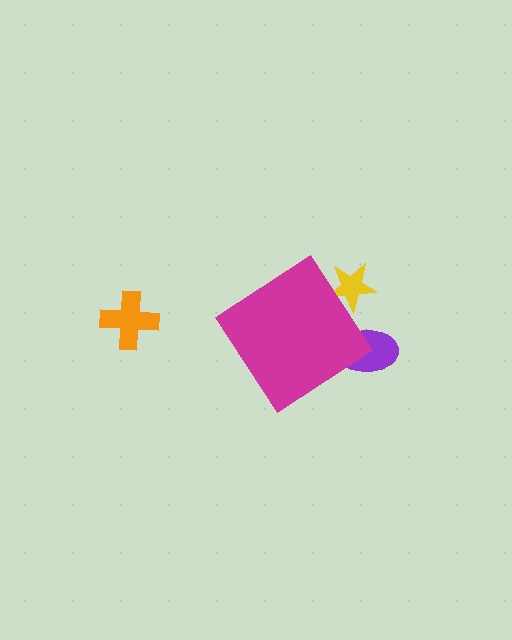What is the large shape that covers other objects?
A magenta diamond.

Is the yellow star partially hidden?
Yes, the yellow star is partially hidden behind the magenta diamond.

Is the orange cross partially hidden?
No, the orange cross is fully visible.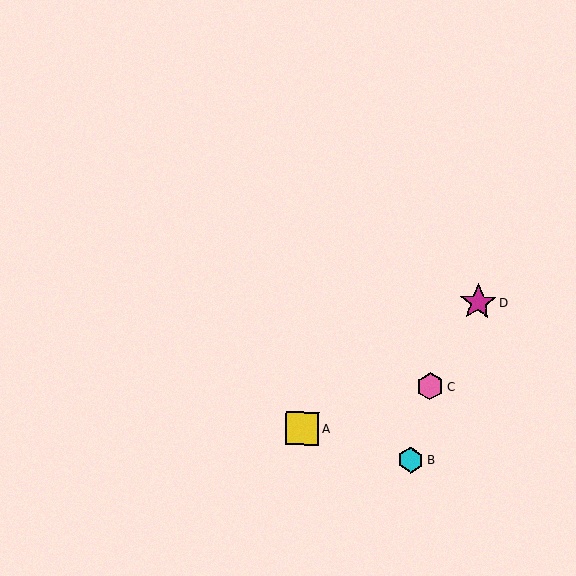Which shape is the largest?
The magenta star (labeled D) is the largest.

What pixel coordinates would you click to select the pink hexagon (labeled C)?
Click at (430, 386) to select the pink hexagon C.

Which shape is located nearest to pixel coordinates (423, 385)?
The pink hexagon (labeled C) at (430, 386) is nearest to that location.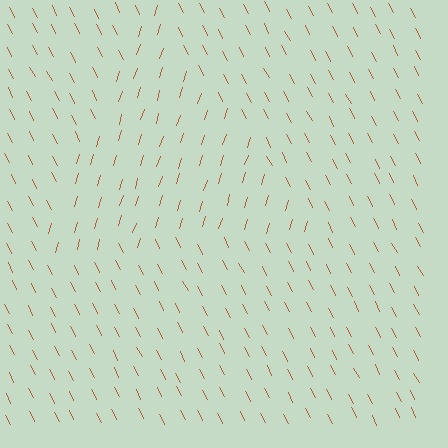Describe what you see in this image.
The image is filled with small brown line segments. A triangle region in the image has lines oriented differently from the surrounding lines, creating a visible texture boundary.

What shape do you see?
I see a triangle.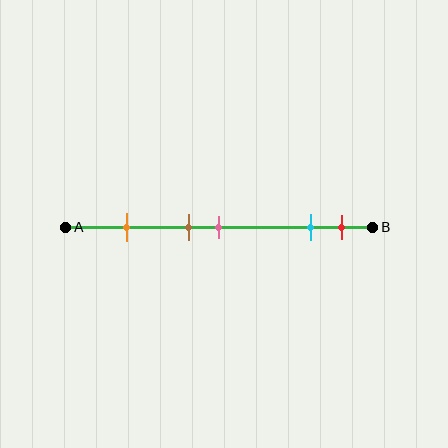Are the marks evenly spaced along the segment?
No, the marks are not evenly spaced.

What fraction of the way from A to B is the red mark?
The red mark is approximately 90% (0.9) of the way from A to B.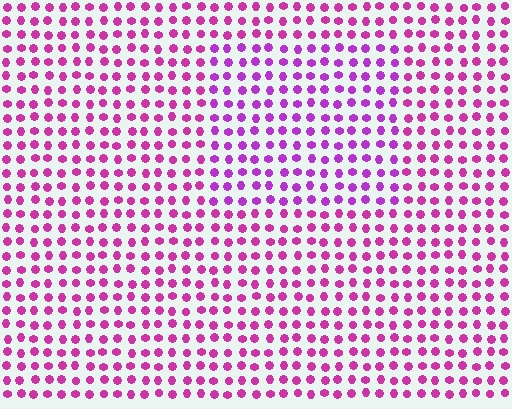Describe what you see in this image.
The image is filled with small magenta elements in a uniform arrangement. A rectangle-shaped region is visible where the elements are tinted to a slightly different hue, forming a subtle color boundary.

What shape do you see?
I see a rectangle.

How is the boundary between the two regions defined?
The boundary is defined purely by a slight shift in hue (about 25 degrees). Spacing, size, and orientation are identical on both sides.